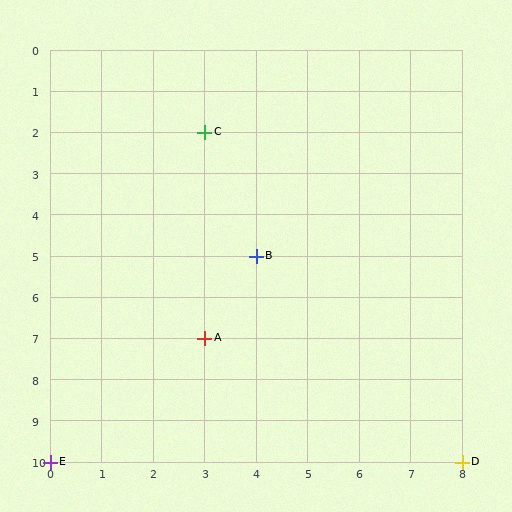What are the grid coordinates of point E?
Point E is at grid coordinates (0, 10).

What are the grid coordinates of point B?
Point B is at grid coordinates (4, 5).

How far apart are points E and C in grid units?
Points E and C are 3 columns and 8 rows apart (about 8.5 grid units diagonally).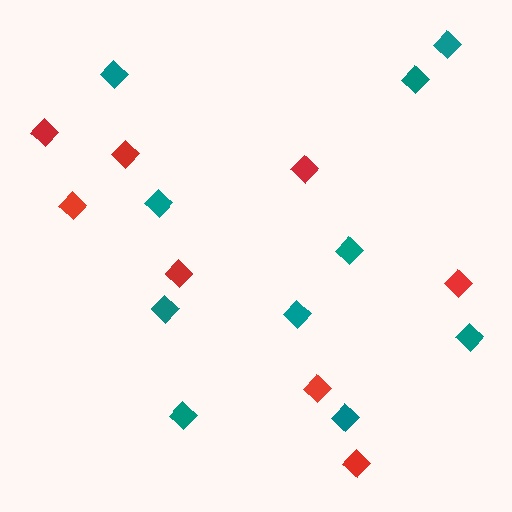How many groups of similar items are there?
There are 2 groups: one group of red diamonds (8) and one group of teal diamonds (10).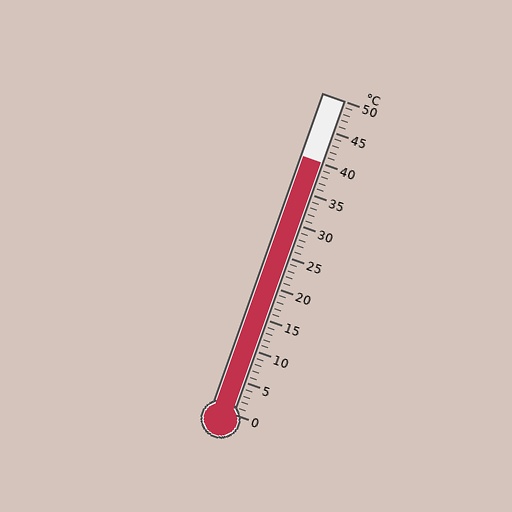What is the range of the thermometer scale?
The thermometer scale ranges from 0°C to 50°C.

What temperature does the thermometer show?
The thermometer shows approximately 40°C.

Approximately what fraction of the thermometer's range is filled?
The thermometer is filled to approximately 80% of its range.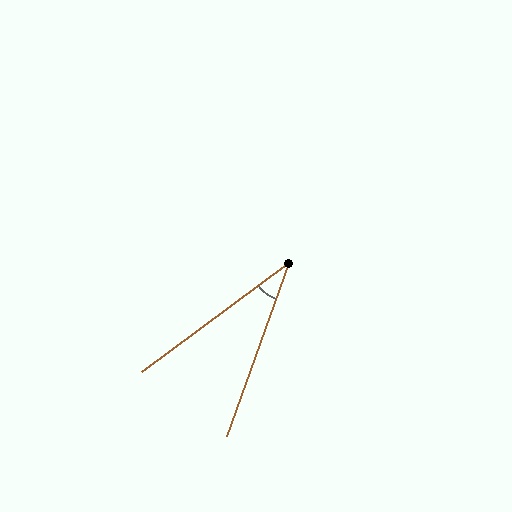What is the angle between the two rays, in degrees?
Approximately 34 degrees.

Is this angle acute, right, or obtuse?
It is acute.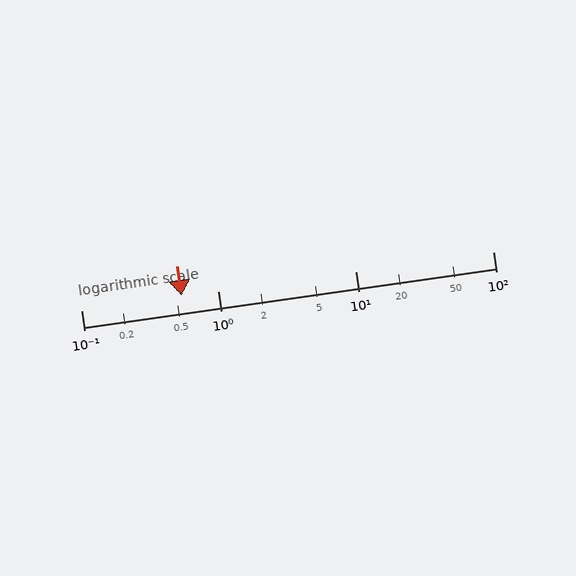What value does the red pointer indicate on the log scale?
The pointer indicates approximately 0.54.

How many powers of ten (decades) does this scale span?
The scale spans 3 decades, from 0.1 to 100.